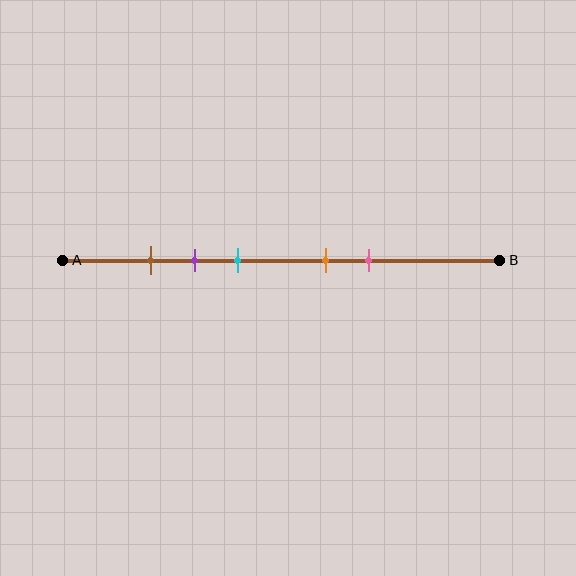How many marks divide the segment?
There are 5 marks dividing the segment.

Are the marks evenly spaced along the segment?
No, the marks are not evenly spaced.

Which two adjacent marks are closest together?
The brown and purple marks are the closest adjacent pair.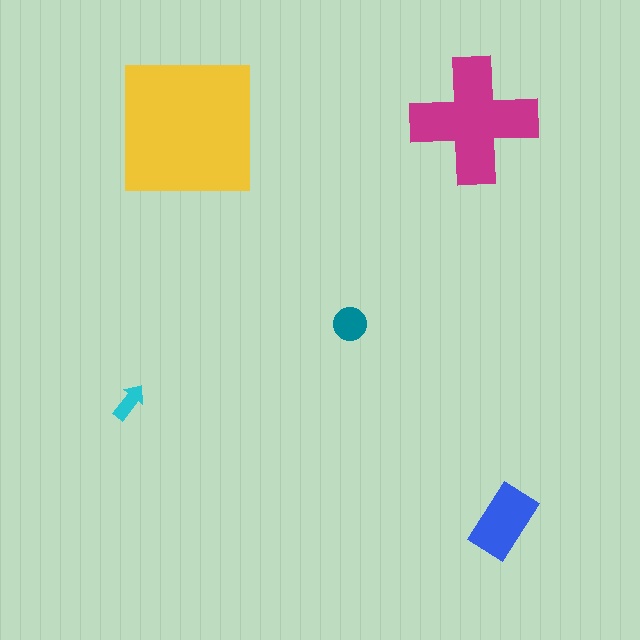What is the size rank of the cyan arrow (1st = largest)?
5th.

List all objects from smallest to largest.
The cyan arrow, the teal circle, the blue rectangle, the magenta cross, the yellow square.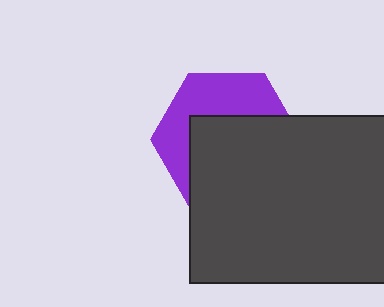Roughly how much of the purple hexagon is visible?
A small part of it is visible (roughly 42%).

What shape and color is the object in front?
The object in front is a dark gray rectangle.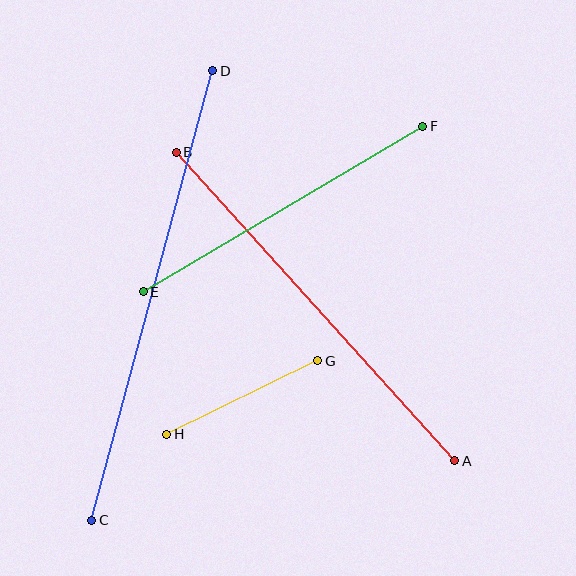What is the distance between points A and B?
The distance is approximately 415 pixels.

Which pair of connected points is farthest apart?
Points C and D are farthest apart.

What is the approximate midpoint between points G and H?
The midpoint is at approximately (242, 398) pixels.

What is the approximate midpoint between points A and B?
The midpoint is at approximately (315, 306) pixels.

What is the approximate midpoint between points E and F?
The midpoint is at approximately (283, 209) pixels.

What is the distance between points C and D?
The distance is approximately 466 pixels.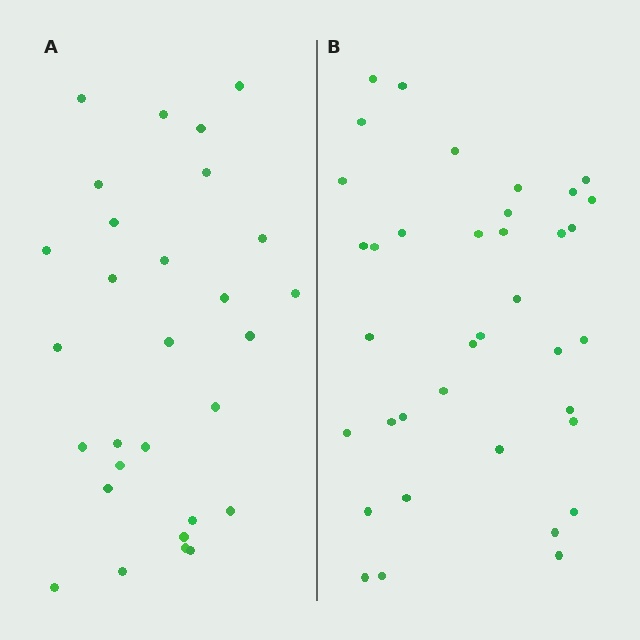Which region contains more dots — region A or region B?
Region B (the right region) has more dots.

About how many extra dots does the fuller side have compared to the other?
Region B has roughly 8 or so more dots than region A.